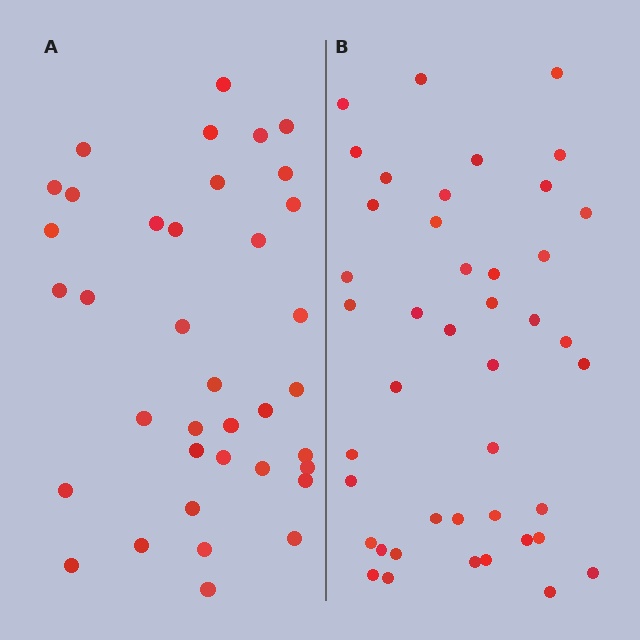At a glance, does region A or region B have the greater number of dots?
Region B (the right region) has more dots.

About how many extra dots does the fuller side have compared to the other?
Region B has about 6 more dots than region A.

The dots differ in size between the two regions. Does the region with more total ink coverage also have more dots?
No. Region A has more total ink coverage because its dots are larger, but region B actually contains more individual dots. Total area can be misleading — the number of items is what matters here.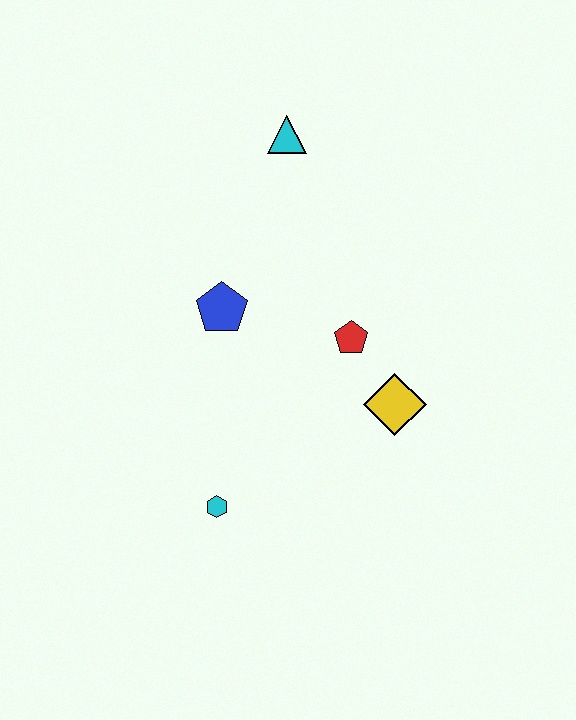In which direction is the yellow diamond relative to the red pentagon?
The yellow diamond is below the red pentagon.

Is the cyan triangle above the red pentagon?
Yes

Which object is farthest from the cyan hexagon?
The cyan triangle is farthest from the cyan hexagon.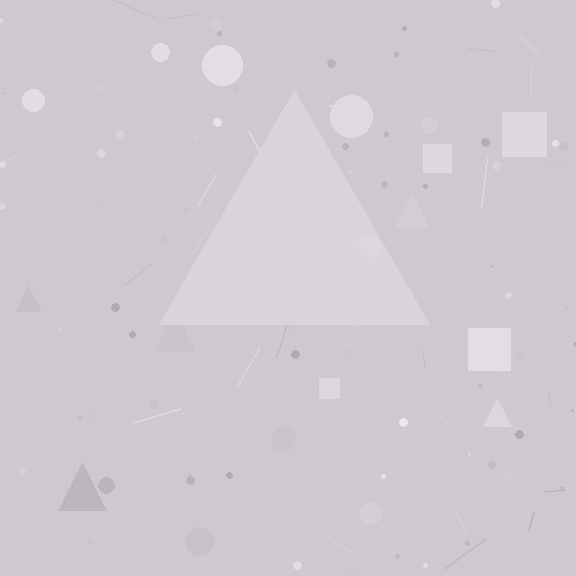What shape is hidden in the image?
A triangle is hidden in the image.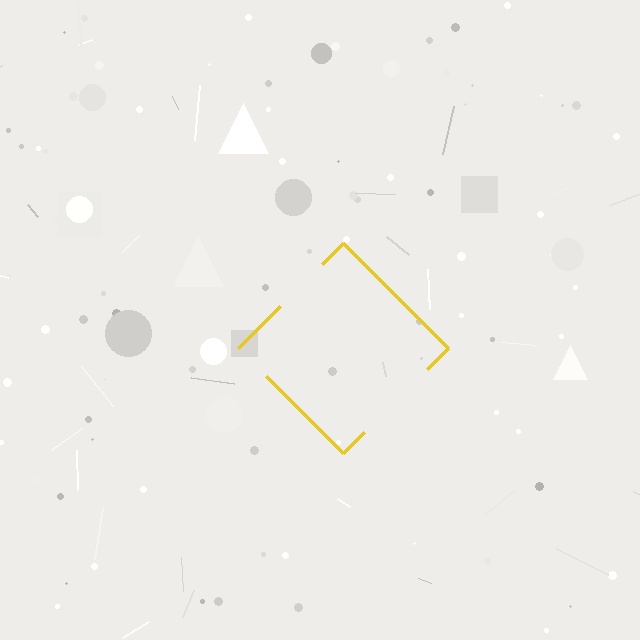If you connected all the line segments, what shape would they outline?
They would outline a diamond.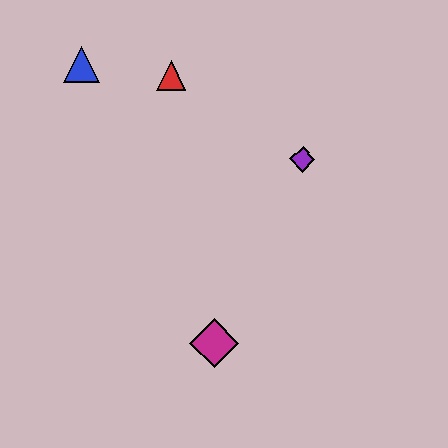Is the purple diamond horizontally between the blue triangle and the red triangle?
No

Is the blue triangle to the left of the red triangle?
Yes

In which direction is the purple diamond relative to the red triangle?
The purple diamond is to the right of the red triangle.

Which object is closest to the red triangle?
The blue triangle is closest to the red triangle.